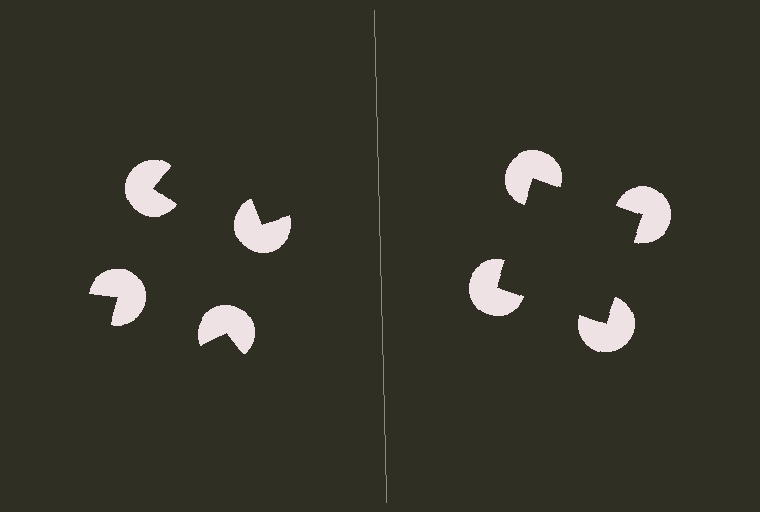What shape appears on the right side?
An illusory square.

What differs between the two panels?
The pac-man discs are positioned identically on both sides; only the wedge orientations differ. On the right they align to a square; on the left they are misaligned.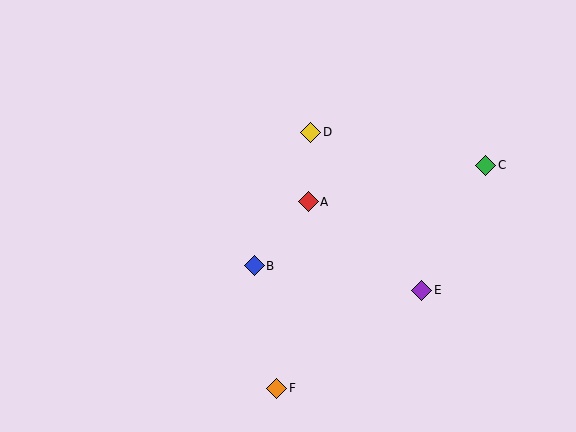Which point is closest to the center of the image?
Point A at (308, 202) is closest to the center.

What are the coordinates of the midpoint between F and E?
The midpoint between F and E is at (349, 339).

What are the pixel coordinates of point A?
Point A is at (308, 202).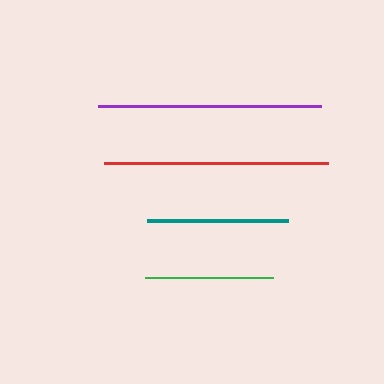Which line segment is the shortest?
The green line is the shortest at approximately 128 pixels.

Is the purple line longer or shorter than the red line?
The red line is longer than the purple line.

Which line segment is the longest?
The red line is the longest at approximately 224 pixels.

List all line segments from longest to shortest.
From longest to shortest: red, purple, teal, green.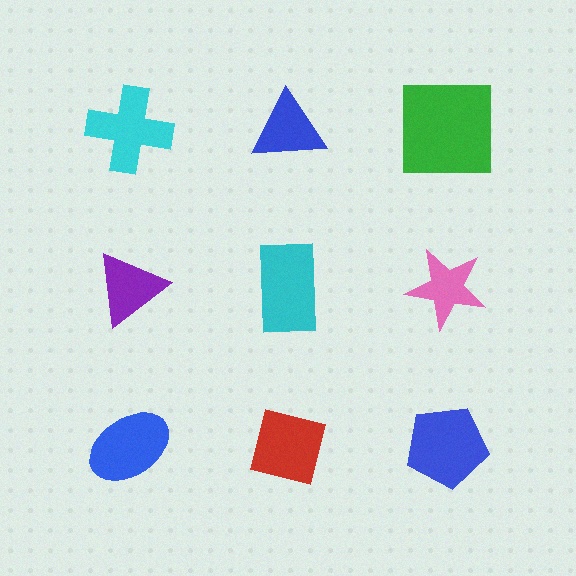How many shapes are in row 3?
3 shapes.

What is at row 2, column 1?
A purple triangle.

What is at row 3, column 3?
A blue pentagon.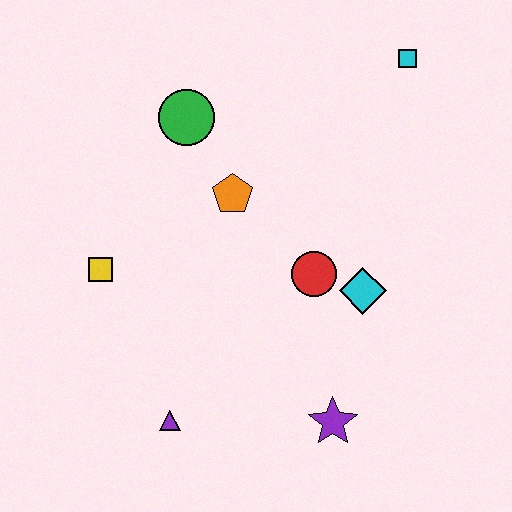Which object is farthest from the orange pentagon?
The purple star is farthest from the orange pentagon.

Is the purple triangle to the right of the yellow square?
Yes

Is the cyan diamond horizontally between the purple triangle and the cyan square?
Yes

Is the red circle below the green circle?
Yes